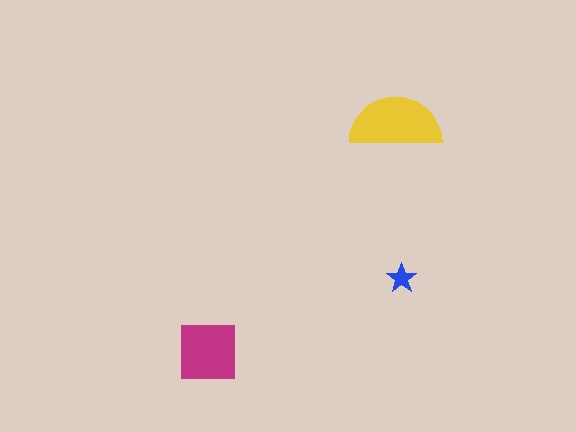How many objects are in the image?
There are 3 objects in the image.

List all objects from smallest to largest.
The blue star, the magenta square, the yellow semicircle.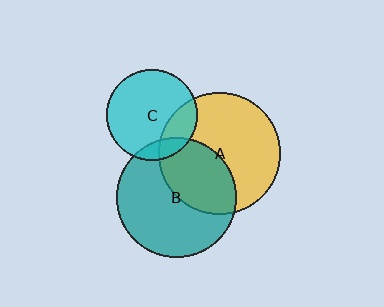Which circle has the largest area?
Circle A (yellow).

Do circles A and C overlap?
Yes.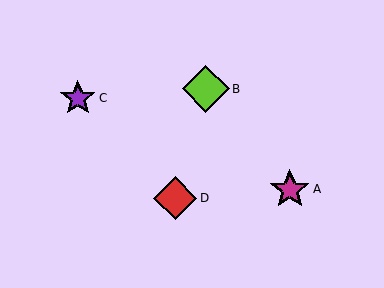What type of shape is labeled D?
Shape D is a red diamond.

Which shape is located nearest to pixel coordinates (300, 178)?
The magenta star (labeled A) at (290, 189) is nearest to that location.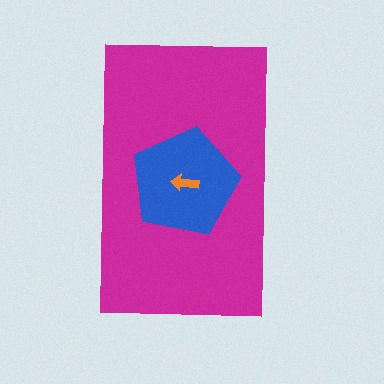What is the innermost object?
The orange arrow.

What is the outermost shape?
The magenta rectangle.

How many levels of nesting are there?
3.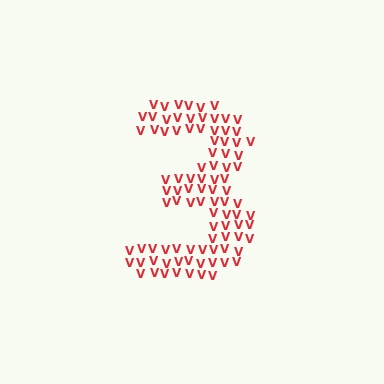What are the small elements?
The small elements are letter V's.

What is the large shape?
The large shape is the digit 3.